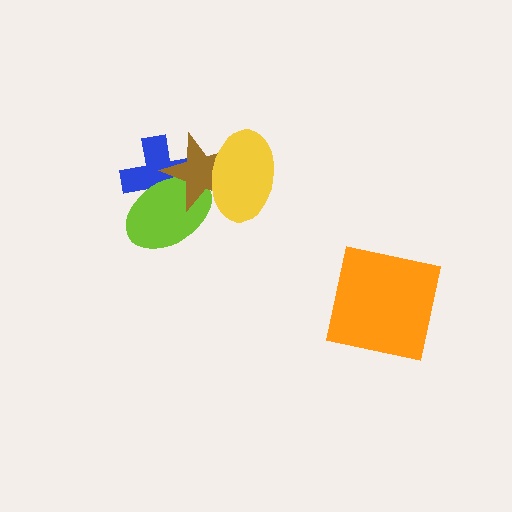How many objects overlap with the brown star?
3 objects overlap with the brown star.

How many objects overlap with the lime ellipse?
3 objects overlap with the lime ellipse.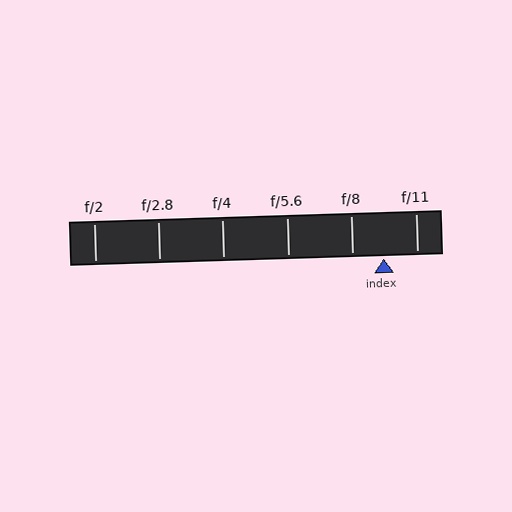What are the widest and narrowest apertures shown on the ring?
The widest aperture shown is f/2 and the narrowest is f/11.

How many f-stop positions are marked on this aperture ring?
There are 6 f-stop positions marked.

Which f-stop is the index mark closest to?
The index mark is closest to f/8.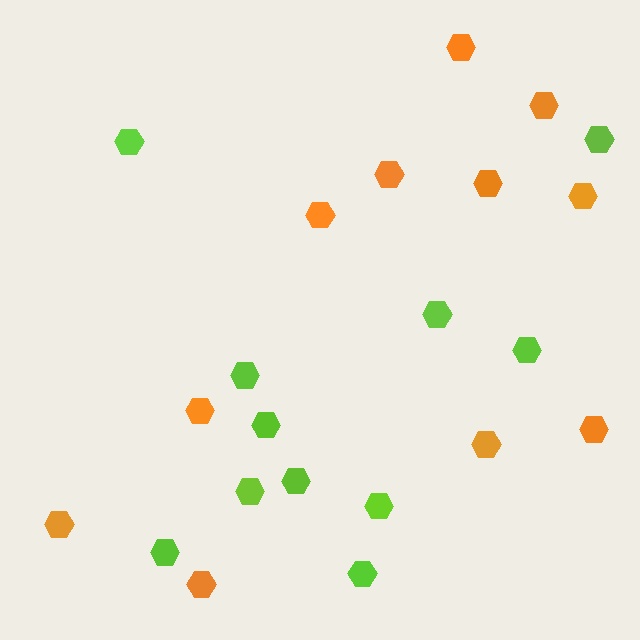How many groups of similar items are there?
There are 2 groups: one group of orange hexagons (11) and one group of lime hexagons (11).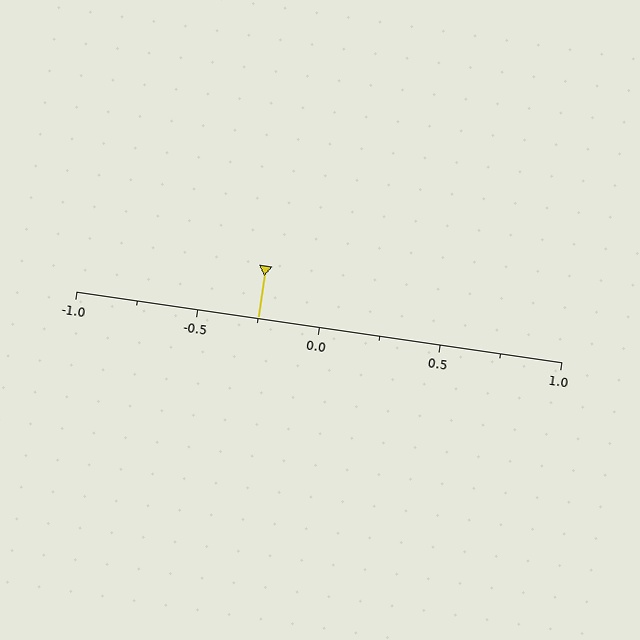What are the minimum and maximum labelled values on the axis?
The axis runs from -1.0 to 1.0.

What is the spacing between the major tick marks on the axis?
The major ticks are spaced 0.5 apart.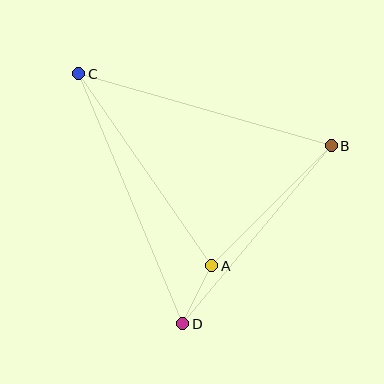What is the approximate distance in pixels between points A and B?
The distance between A and B is approximately 170 pixels.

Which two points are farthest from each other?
Points C and D are farthest from each other.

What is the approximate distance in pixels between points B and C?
The distance between B and C is approximately 263 pixels.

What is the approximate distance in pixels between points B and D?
The distance between B and D is approximately 232 pixels.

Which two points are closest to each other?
Points A and D are closest to each other.